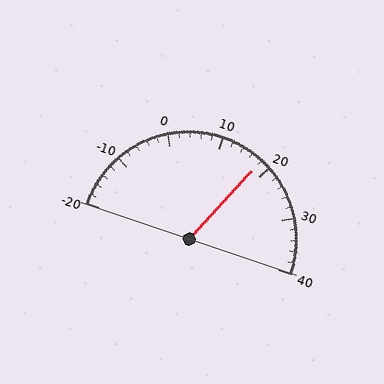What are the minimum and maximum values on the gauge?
The gauge ranges from -20 to 40.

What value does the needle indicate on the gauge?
The needle indicates approximately 18.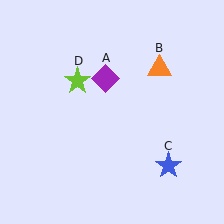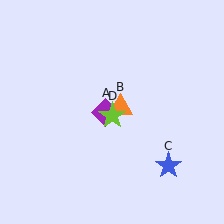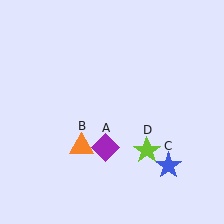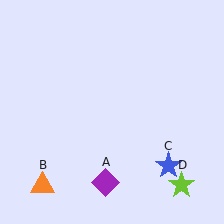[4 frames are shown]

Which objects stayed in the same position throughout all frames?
Blue star (object C) remained stationary.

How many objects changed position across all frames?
3 objects changed position: purple diamond (object A), orange triangle (object B), lime star (object D).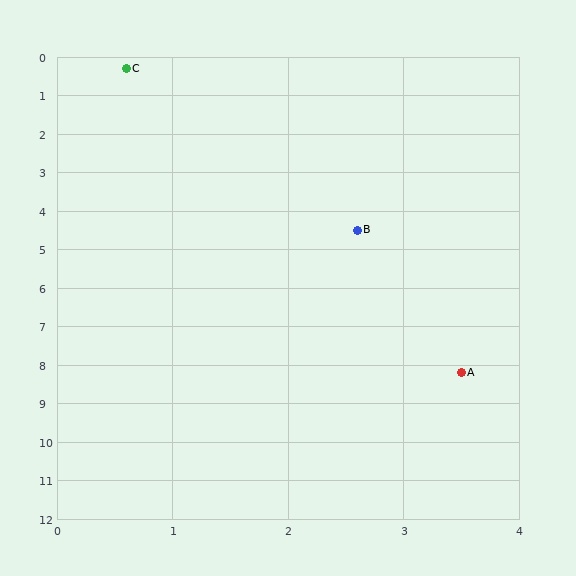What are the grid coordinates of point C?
Point C is at approximately (0.6, 0.3).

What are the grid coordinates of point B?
Point B is at approximately (2.6, 4.5).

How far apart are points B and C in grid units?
Points B and C are about 4.7 grid units apart.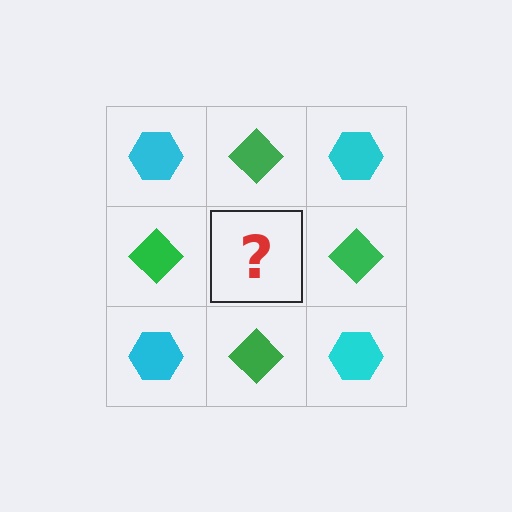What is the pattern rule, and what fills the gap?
The rule is that it alternates cyan hexagon and green diamond in a checkerboard pattern. The gap should be filled with a cyan hexagon.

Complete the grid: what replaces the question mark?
The question mark should be replaced with a cyan hexagon.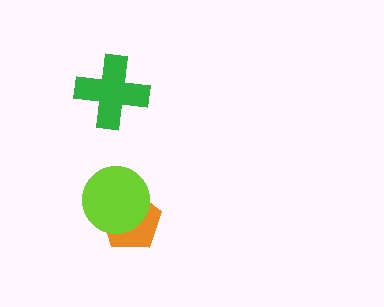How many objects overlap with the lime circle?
1 object overlaps with the lime circle.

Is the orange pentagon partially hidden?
Yes, it is partially covered by another shape.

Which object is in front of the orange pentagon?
The lime circle is in front of the orange pentagon.